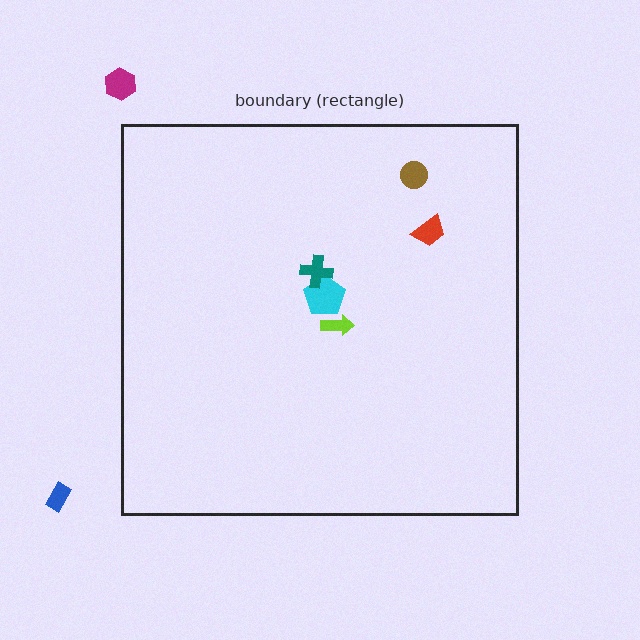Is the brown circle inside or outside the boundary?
Inside.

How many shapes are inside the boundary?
5 inside, 2 outside.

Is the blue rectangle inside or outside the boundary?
Outside.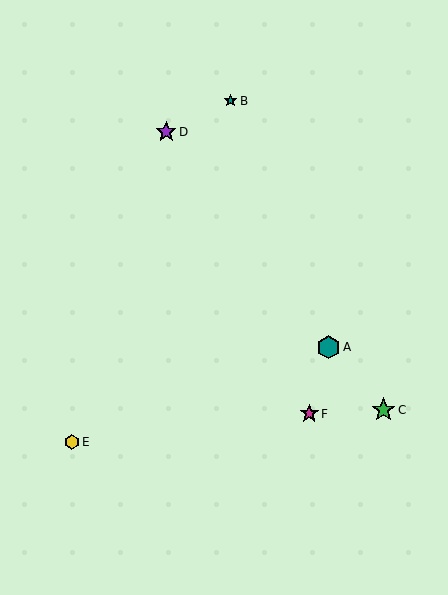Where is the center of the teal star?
The center of the teal star is at (230, 101).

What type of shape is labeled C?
Shape C is a green star.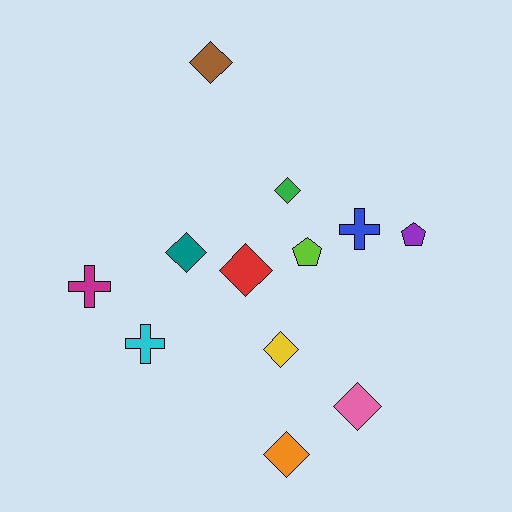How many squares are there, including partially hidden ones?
There are no squares.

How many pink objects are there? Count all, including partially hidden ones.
There is 1 pink object.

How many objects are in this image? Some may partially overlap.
There are 12 objects.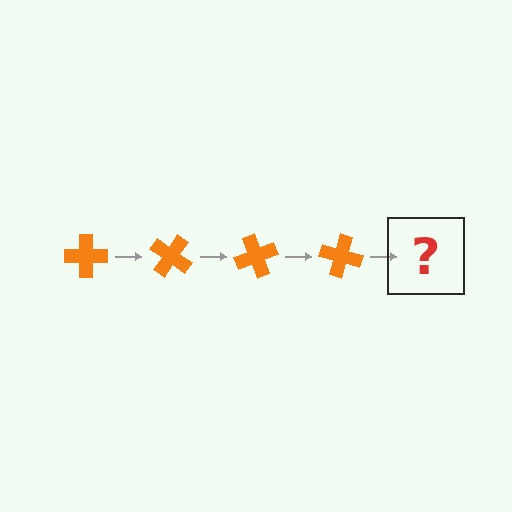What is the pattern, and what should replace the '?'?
The pattern is that the cross rotates 35 degrees each step. The '?' should be an orange cross rotated 140 degrees.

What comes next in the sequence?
The next element should be an orange cross rotated 140 degrees.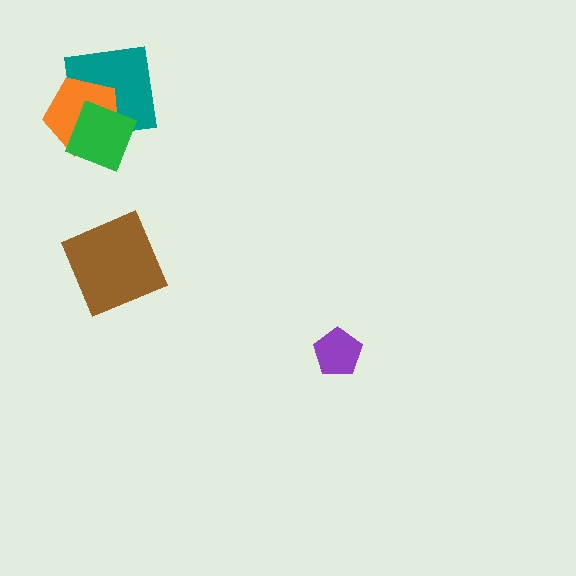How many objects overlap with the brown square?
0 objects overlap with the brown square.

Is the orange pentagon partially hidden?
Yes, it is partially covered by another shape.